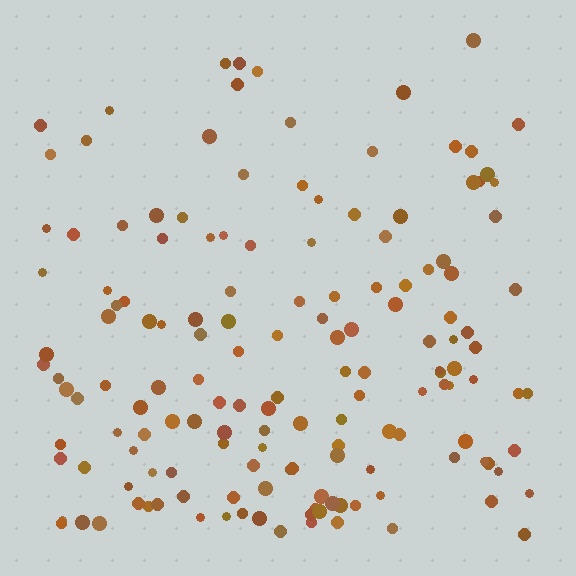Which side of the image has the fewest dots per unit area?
The top.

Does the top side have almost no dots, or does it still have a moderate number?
Still a moderate number, just noticeably fewer than the bottom.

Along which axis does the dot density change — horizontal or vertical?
Vertical.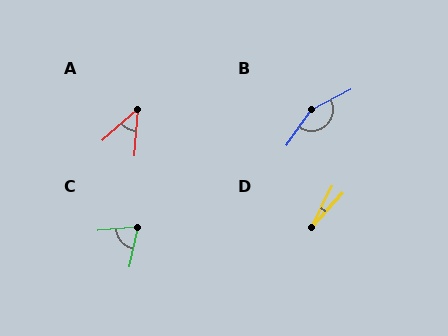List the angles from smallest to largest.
D (16°), A (44°), C (74°), B (152°).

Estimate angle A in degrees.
Approximately 44 degrees.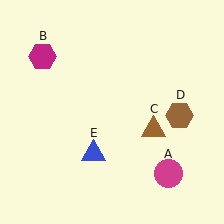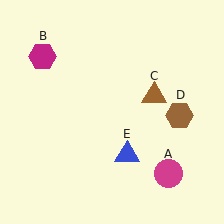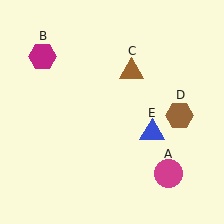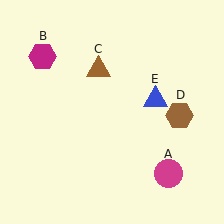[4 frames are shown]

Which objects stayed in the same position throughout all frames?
Magenta circle (object A) and magenta hexagon (object B) and brown hexagon (object D) remained stationary.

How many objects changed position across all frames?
2 objects changed position: brown triangle (object C), blue triangle (object E).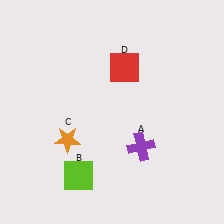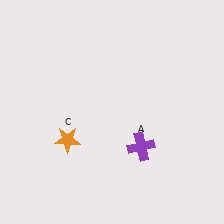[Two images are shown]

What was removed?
The red square (D), the lime square (B) were removed in Image 2.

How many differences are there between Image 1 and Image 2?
There are 2 differences between the two images.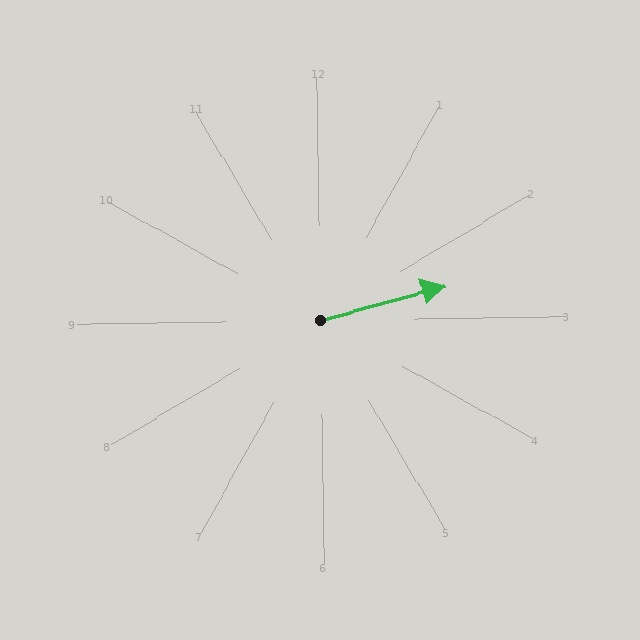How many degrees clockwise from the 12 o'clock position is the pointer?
Approximately 75 degrees.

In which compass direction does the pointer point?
East.